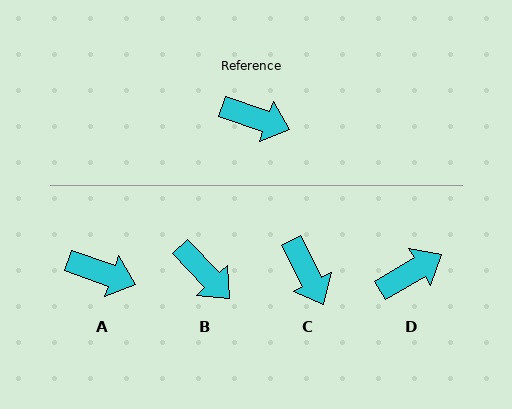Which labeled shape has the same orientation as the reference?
A.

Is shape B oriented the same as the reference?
No, it is off by about 27 degrees.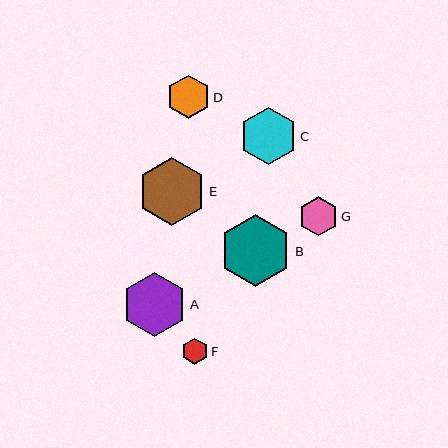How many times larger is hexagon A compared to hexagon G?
Hexagon A is approximately 1.7 times the size of hexagon G.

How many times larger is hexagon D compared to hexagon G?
Hexagon D is approximately 1.1 times the size of hexagon G.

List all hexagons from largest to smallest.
From largest to smallest: B, E, A, C, D, G, F.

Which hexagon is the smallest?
Hexagon F is the smallest with a size of approximately 26 pixels.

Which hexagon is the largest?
Hexagon B is the largest with a size of approximately 72 pixels.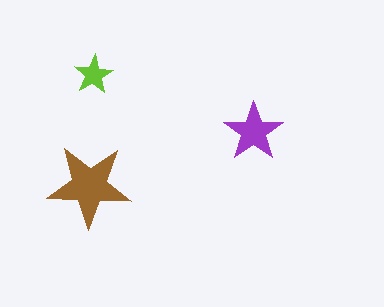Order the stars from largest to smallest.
the brown one, the purple one, the lime one.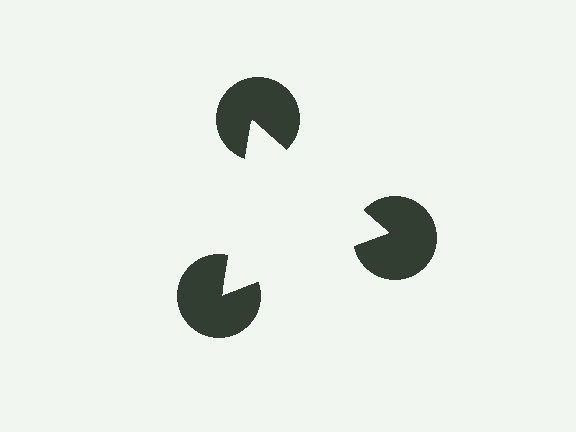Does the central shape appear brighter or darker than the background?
It typically appears slightly brighter than the background, even though no actual brightness change is drawn.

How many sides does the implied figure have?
3 sides.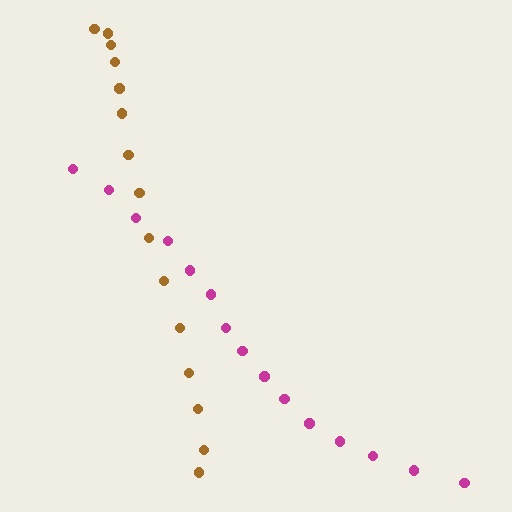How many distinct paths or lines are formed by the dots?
There are 2 distinct paths.